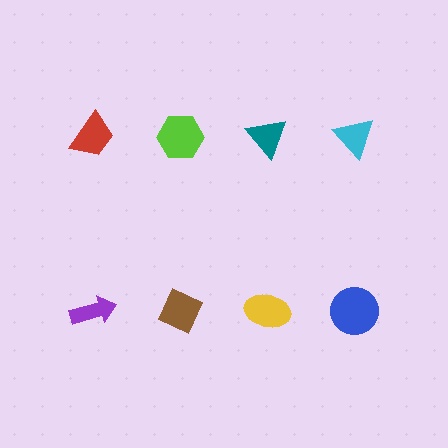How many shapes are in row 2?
4 shapes.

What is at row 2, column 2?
A brown diamond.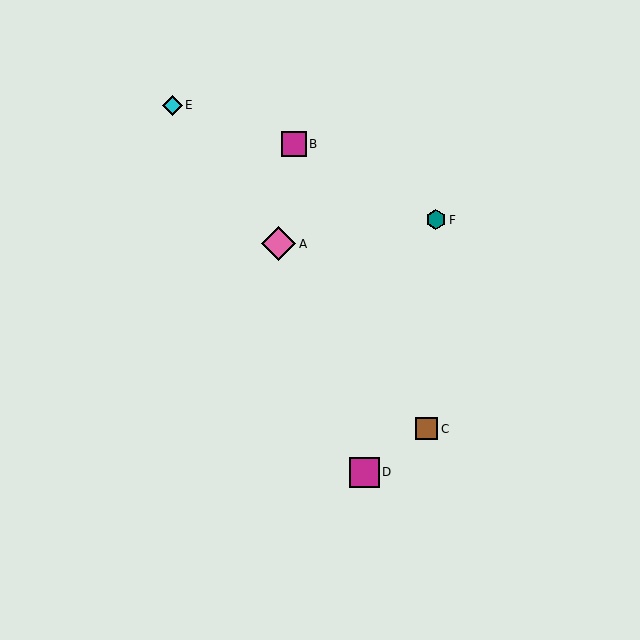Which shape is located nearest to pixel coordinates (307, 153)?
The magenta square (labeled B) at (294, 144) is nearest to that location.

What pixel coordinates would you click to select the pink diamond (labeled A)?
Click at (279, 244) to select the pink diamond A.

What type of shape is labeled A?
Shape A is a pink diamond.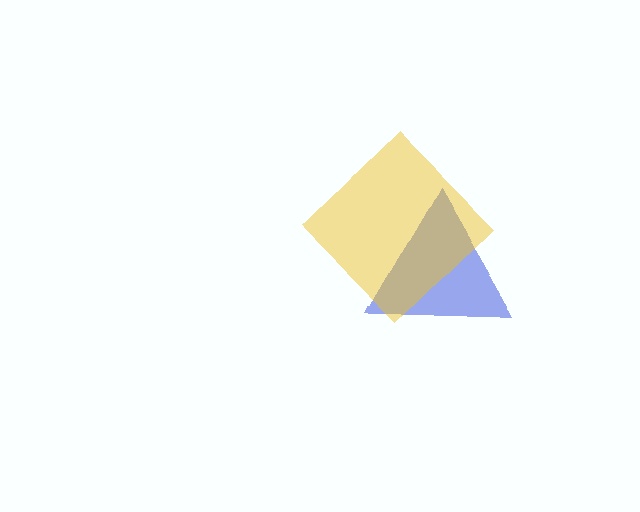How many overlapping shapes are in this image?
There are 2 overlapping shapes in the image.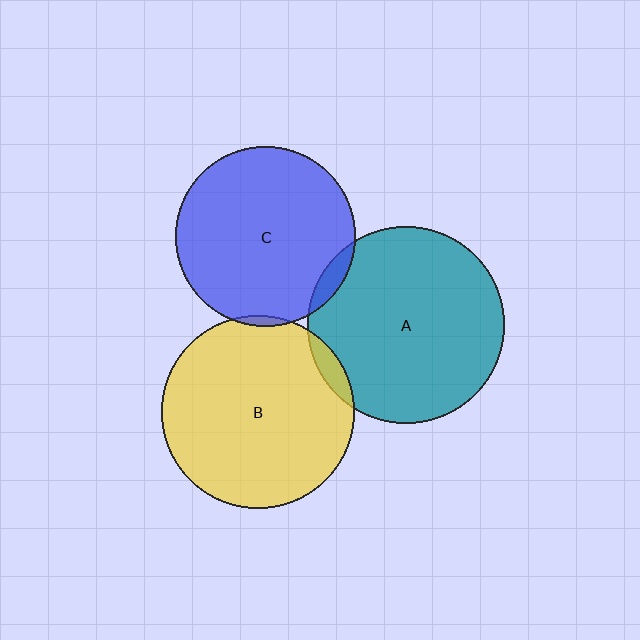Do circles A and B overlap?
Yes.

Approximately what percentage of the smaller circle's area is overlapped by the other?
Approximately 5%.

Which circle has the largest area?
Circle A (teal).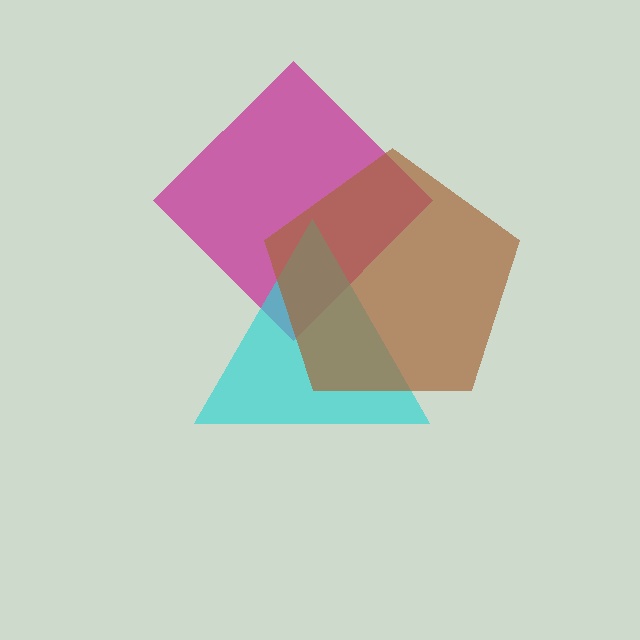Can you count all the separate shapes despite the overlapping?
Yes, there are 3 separate shapes.